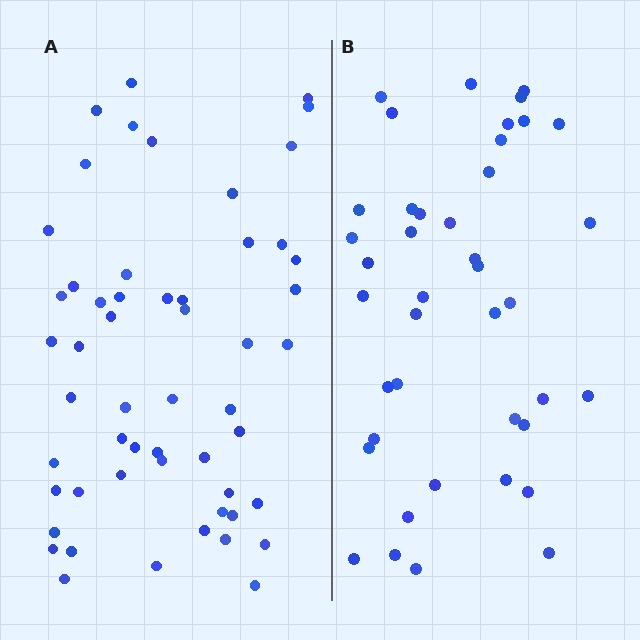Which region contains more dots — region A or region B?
Region A (the left region) has more dots.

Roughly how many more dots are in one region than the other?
Region A has approximately 15 more dots than region B.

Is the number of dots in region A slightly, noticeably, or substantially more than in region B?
Region A has noticeably more, but not dramatically so. The ratio is roughly 1.3 to 1.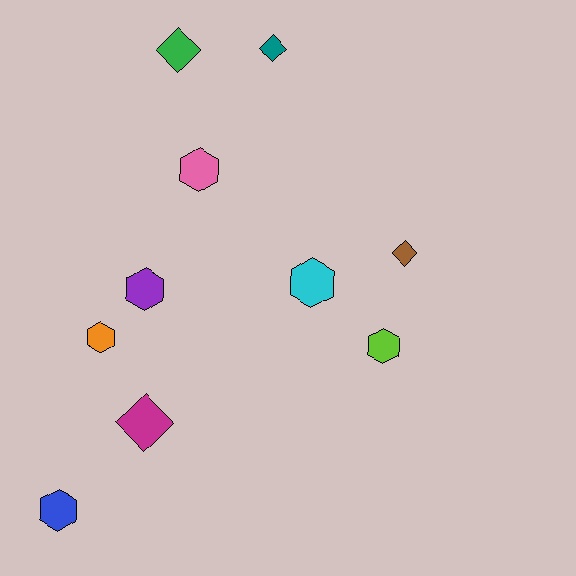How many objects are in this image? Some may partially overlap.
There are 10 objects.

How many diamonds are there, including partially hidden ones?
There are 4 diamonds.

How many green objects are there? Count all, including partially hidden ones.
There is 1 green object.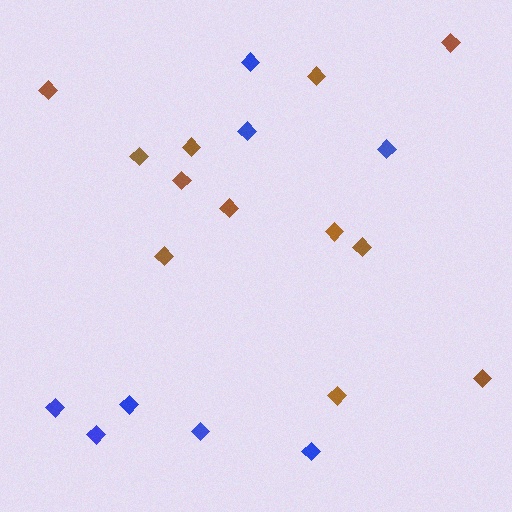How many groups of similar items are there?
There are 2 groups: one group of blue diamonds (8) and one group of brown diamonds (12).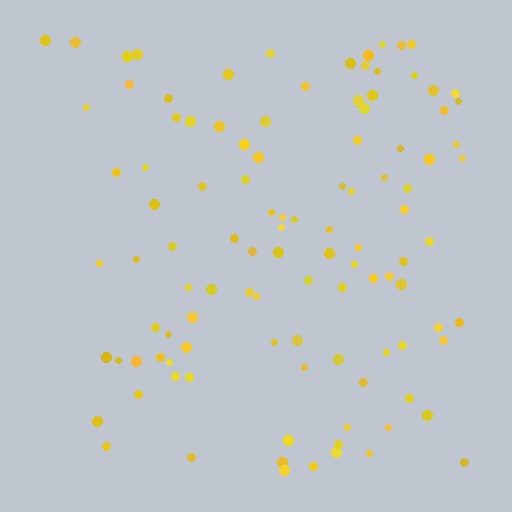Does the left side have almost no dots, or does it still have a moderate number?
Still a moderate number, just noticeably fewer than the right.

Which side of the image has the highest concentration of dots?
The right.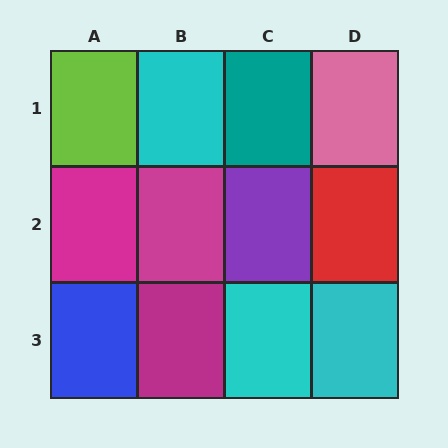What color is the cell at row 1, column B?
Cyan.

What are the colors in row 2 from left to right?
Magenta, magenta, purple, red.